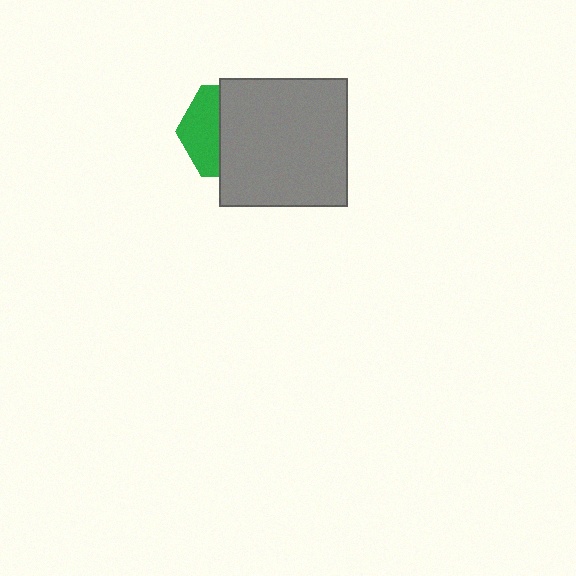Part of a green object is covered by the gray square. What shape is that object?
It is a hexagon.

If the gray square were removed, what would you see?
You would see the complete green hexagon.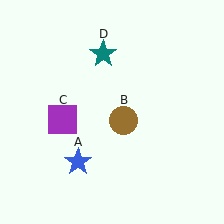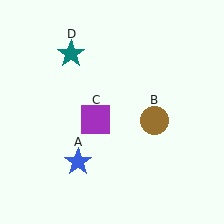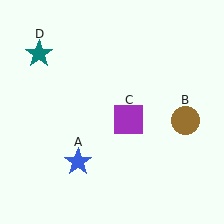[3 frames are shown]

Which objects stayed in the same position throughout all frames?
Blue star (object A) remained stationary.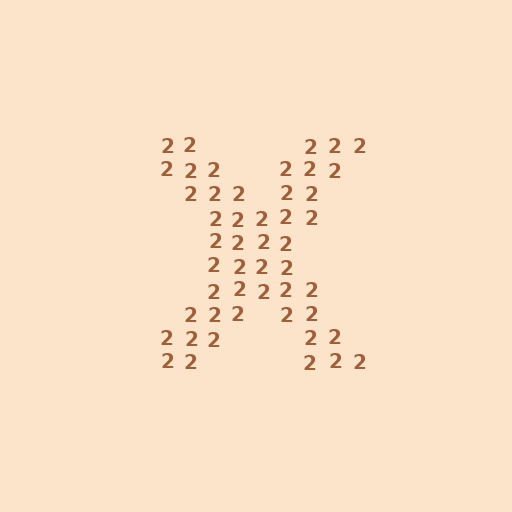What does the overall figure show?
The overall figure shows the letter X.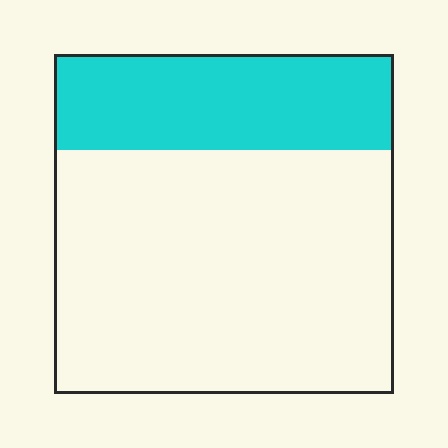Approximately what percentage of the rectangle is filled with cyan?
Approximately 30%.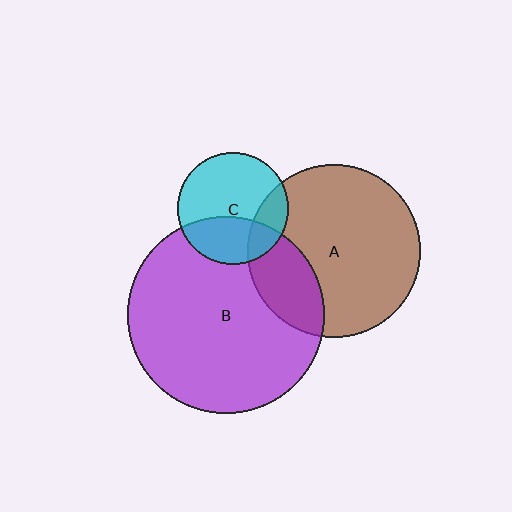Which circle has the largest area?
Circle B (purple).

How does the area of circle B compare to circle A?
Approximately 1.3 times.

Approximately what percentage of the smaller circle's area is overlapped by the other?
Approximately 20%.